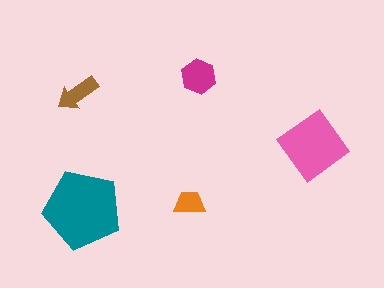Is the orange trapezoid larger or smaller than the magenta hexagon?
Smaller.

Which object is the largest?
The teal pentagon.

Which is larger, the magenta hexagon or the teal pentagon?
The teal pentagon.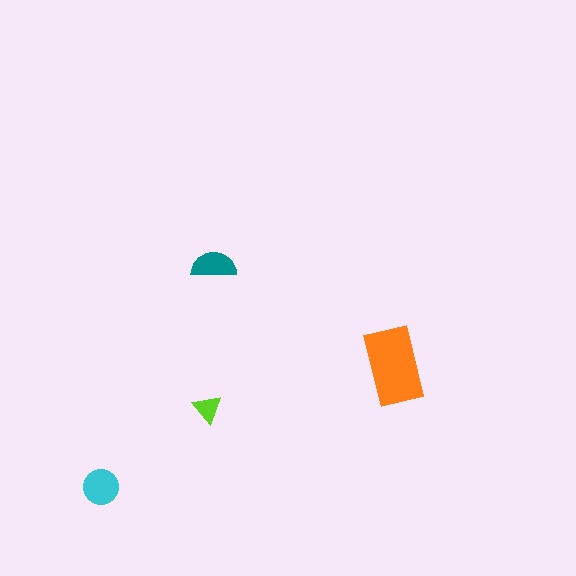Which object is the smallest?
The lime triangle.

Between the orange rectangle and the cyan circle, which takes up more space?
The orange rectangle.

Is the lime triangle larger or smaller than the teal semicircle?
Smaller.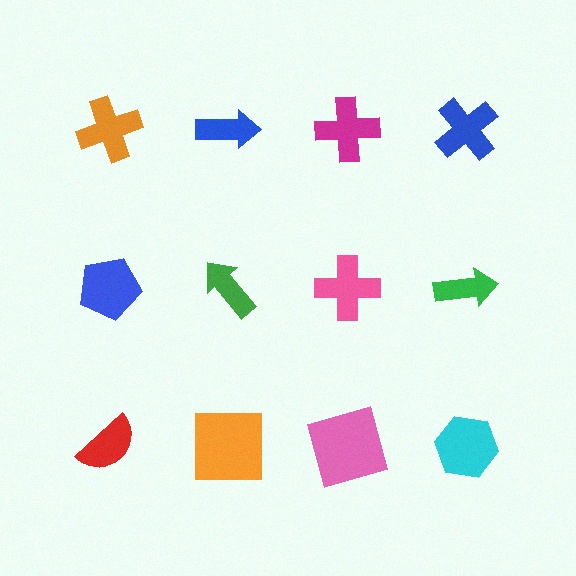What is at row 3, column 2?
An orange square.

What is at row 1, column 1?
An orange cross.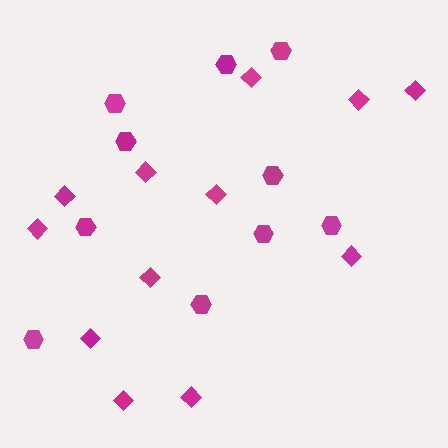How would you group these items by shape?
There are 2 groups: one group of hexagons (10) and one group of diamonds (12).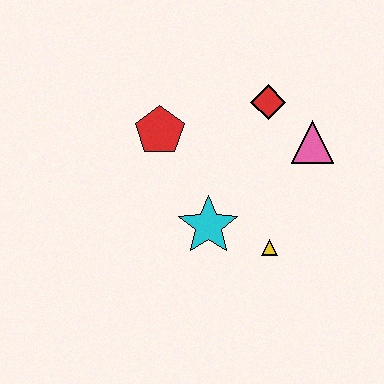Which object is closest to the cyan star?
The yellow triangle is closest to the cyan star.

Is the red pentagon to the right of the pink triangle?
No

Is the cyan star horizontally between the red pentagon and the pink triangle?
Yes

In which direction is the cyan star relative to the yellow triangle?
The cyan star is to the left of the yellow triangle.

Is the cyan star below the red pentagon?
Yes